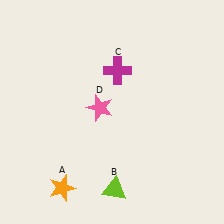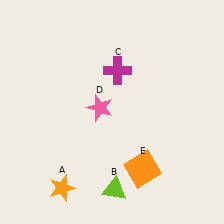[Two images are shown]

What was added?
An orange square (E) was added in Image 2.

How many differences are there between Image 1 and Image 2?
There is 1 difference between the two images.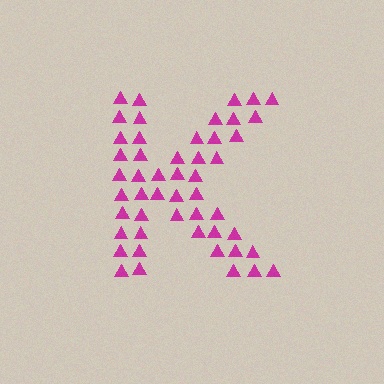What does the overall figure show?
The overall figure shows the letter K.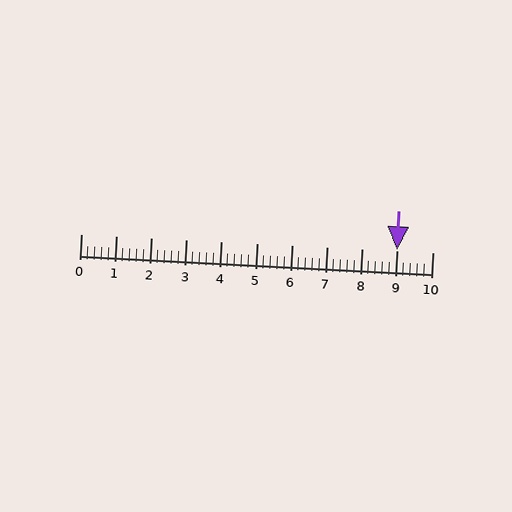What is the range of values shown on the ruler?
The ruler shows values from 0 to 10.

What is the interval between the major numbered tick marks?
The major tick marks are spaced 1 units apart.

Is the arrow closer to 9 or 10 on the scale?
The arrow is closer to 9.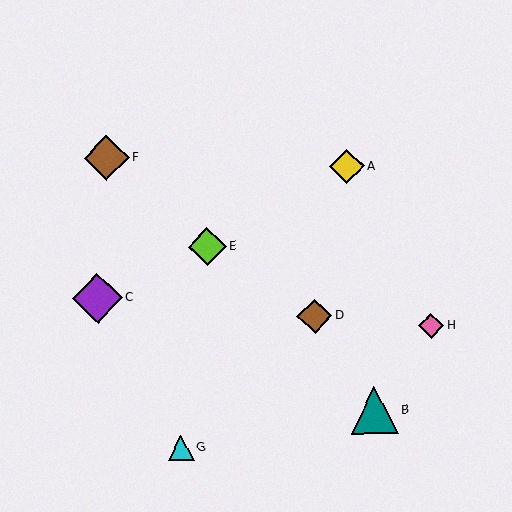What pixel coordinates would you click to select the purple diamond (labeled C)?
Click at (98, 298) to select the purple diamond C.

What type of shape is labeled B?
Shape B is a teal triangle.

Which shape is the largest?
The purple diamond (labeled C) is the largest.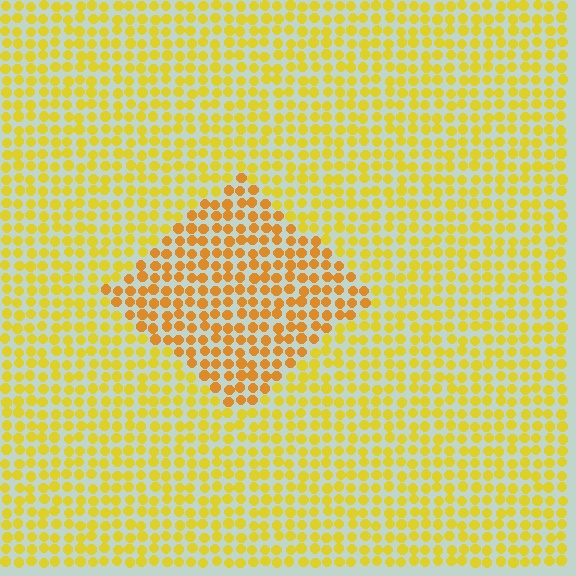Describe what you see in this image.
The image is filled with small yellow elements in a uniform arrangement. A diamond-shaped region is visible where the elements are tinted to a slightly different hue, forming a subtle color boundary.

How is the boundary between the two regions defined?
The boundary is defined purely by a slight shift in hue (about 24 degrees). Spacing, size, and orientation are identical on both sides.